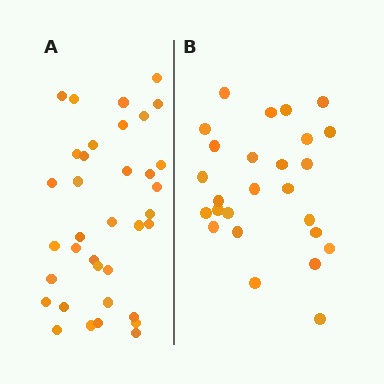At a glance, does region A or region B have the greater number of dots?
Region A (the left region) has more dots.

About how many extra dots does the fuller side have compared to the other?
Region A has roughly 10 or so more dots than region B.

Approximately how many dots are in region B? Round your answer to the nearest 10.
About 30 dots. (The exact count is 26, which rounds to 30.)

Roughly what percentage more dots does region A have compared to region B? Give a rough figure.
About 40% more.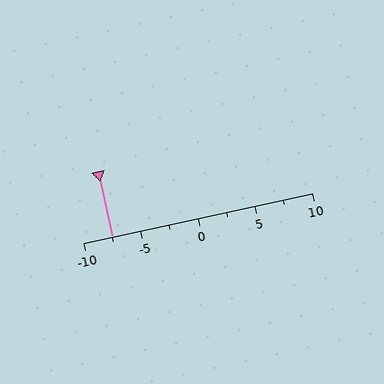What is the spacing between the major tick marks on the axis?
The major ticks are spaced 5 apart.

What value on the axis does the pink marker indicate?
The marker indicates approximately -7.5.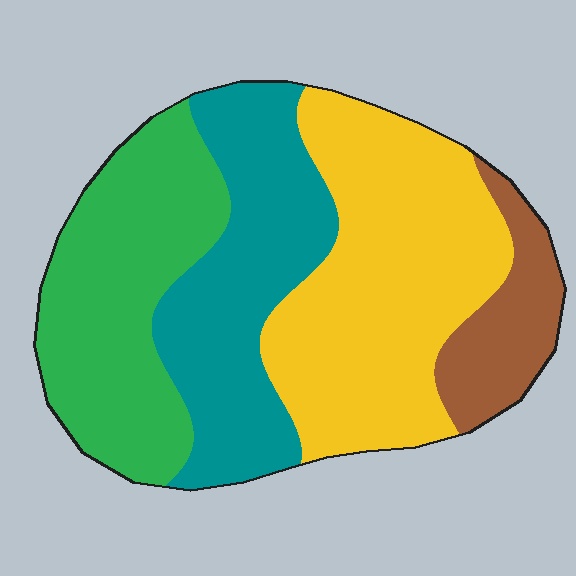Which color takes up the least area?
Brown, at roughly 10%.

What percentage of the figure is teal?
Teal takes up about one quarter (1/4) of the figure.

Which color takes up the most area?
Yellow, at roughly 35%.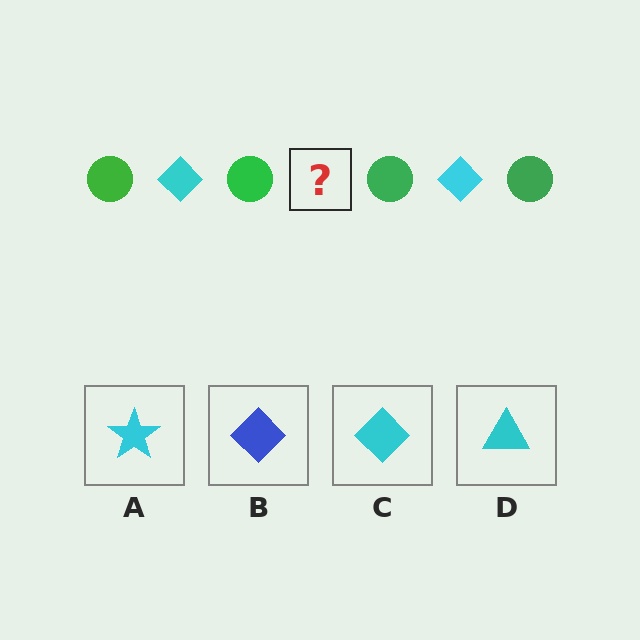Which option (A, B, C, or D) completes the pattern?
C.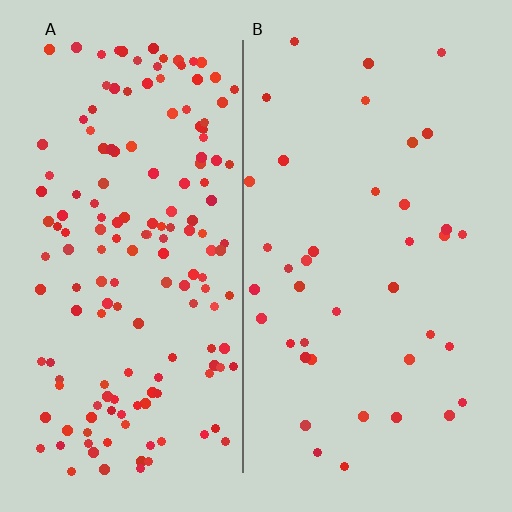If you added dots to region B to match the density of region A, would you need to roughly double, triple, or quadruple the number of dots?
Approximately quadruple.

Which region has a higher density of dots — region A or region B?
A (the left).